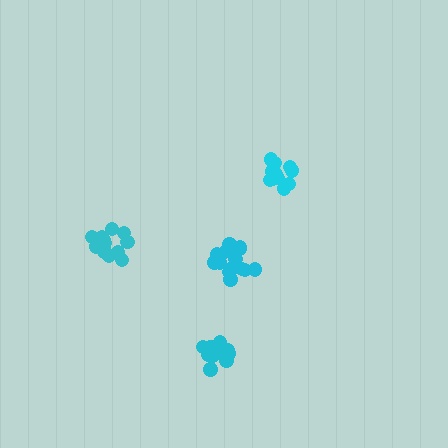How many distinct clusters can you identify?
There are 4 distinct clusters.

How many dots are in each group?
Group 1: 13 dots, Group 2: 13 dots, Group 3: 15 dots, Group 4: 11 dots (52 total).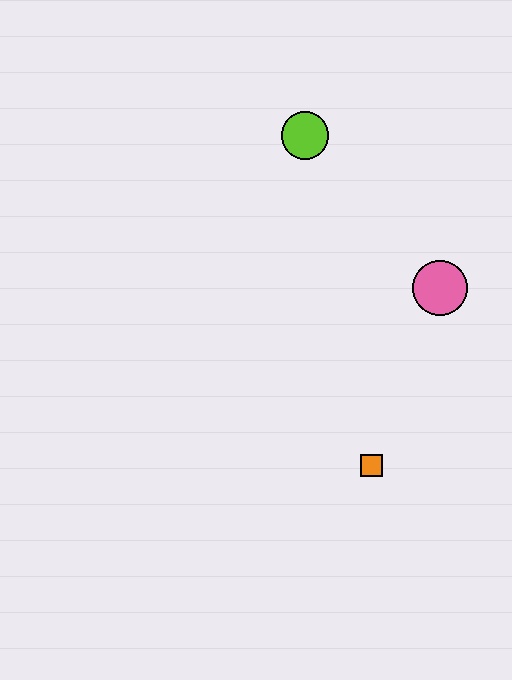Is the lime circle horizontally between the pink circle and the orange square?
No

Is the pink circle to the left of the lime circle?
No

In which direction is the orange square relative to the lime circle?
The orange square is below the lime circle.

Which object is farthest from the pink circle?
The lime circle is farthest from the pink circle.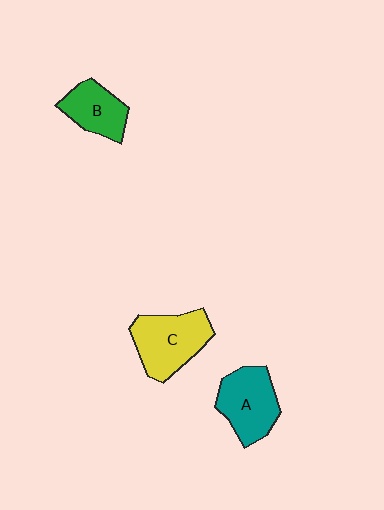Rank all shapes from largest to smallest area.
From largest to smallest: C (yellow), A (teal), B (green).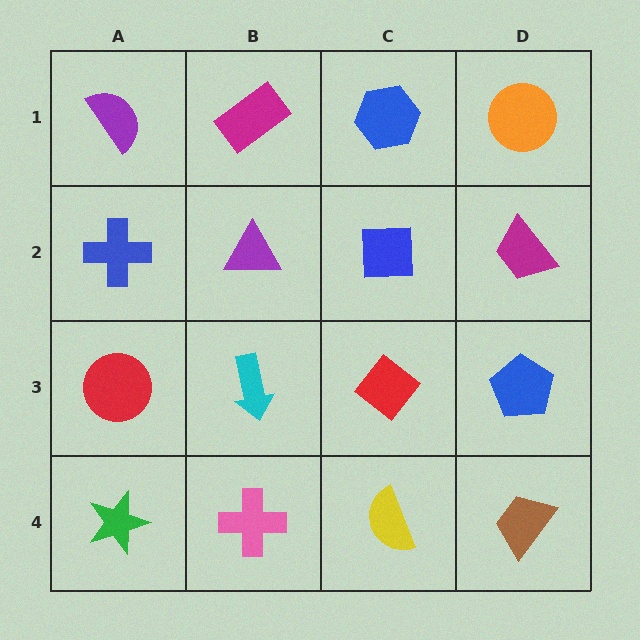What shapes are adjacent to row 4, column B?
A cyan arrow (row 3, column B), a green star (row 4, column A), a yellow semicircle (row 4, column C).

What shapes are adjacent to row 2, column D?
An orange circle (row 1, column D), a blue pentagon (row 3, column D), a blue square (row 2, column C).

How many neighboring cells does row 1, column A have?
2.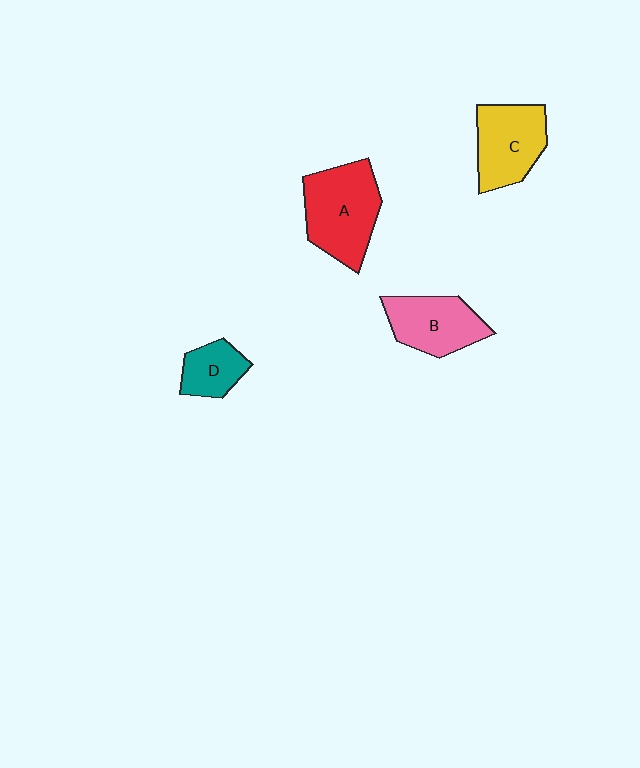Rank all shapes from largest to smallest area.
From largest to smallest: A (red), C (yellow), B (pink), D (teal).